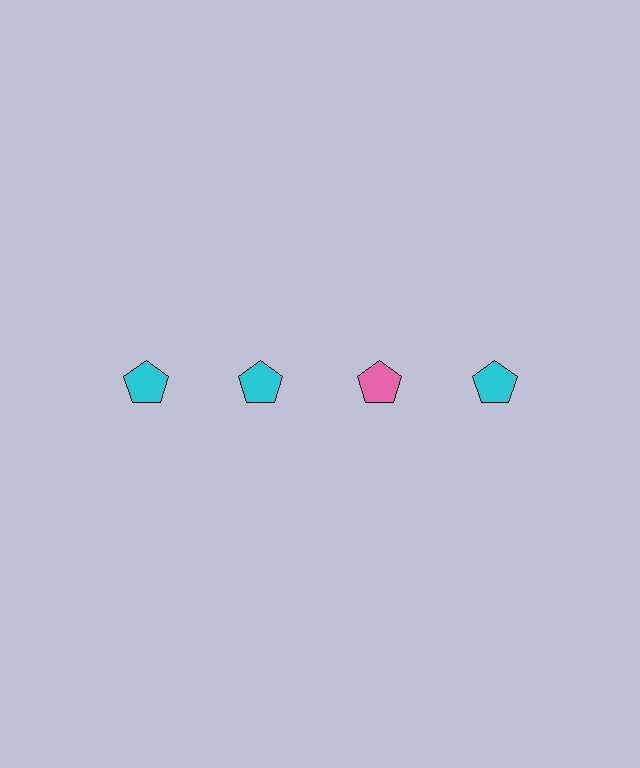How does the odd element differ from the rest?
It has a different color: pink instead of cyan.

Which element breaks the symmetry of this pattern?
The pink pentagon in the top row, center column breaks the symmetry. All other shapes are cyan pentagons.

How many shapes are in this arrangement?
There are 4 shapes arranged in a grid pattern.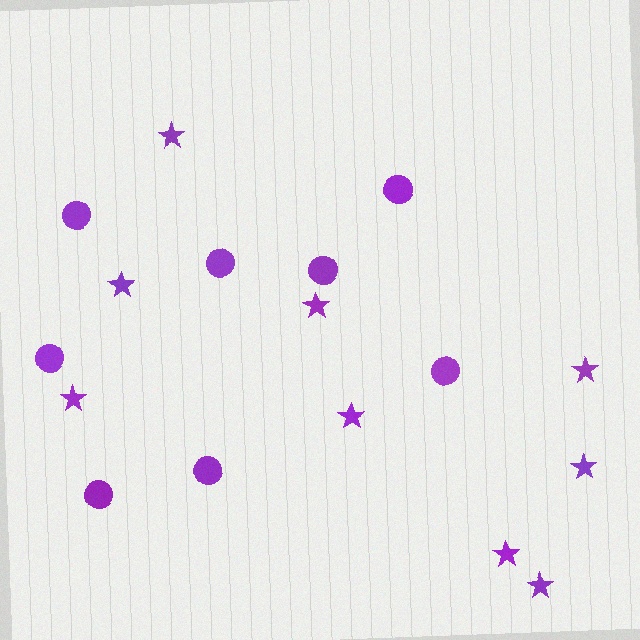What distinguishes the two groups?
There are 2 groups: one group of stars (9) and one group of circles (8).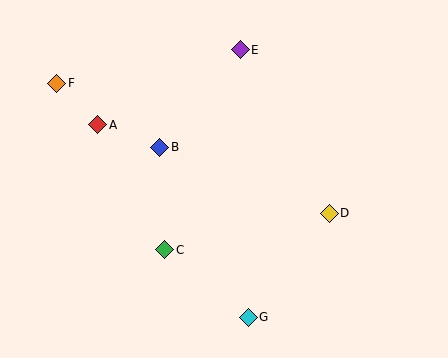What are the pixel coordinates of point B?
Point B is at (160, 147).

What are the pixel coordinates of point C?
Point C is at (165, 250).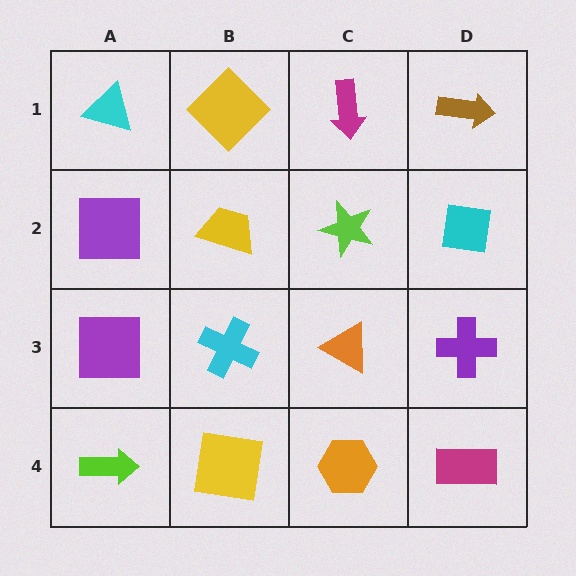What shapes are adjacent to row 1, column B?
A yellow trapezoid (row 2, column B), a cyan triangle (row 1, column A), a magenta arrow (row 1, column C).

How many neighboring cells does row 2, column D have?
3.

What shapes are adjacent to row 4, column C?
An orange triangle (row 3, column C), a yellow square (row 4, column B), a magenta rectangle (row 4, column D).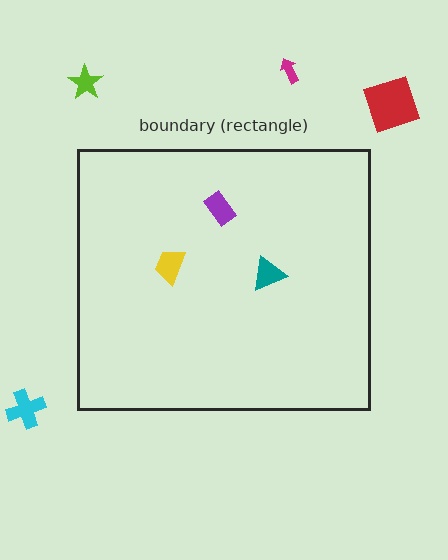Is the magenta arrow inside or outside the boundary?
Outside.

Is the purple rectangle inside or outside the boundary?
Inside.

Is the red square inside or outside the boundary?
Outside.